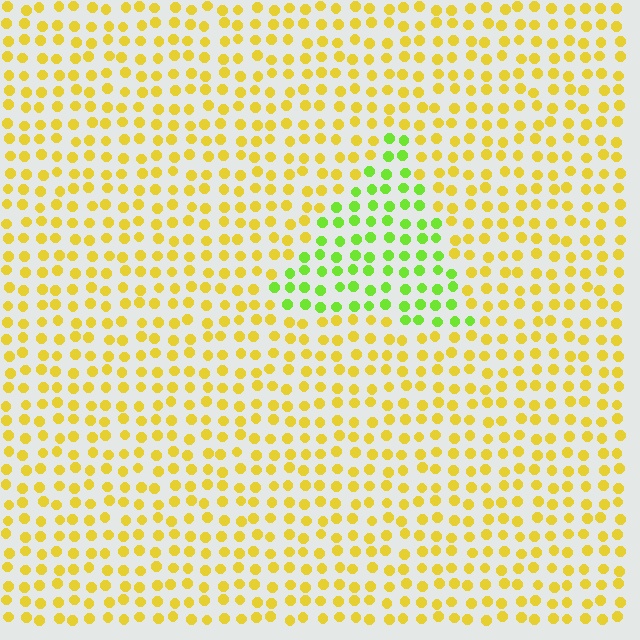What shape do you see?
I see a triangle.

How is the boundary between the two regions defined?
The boundary is defined purely by a slight shift in hue (about 47 degrees). Spacing, size, and orientation are identical on both sides.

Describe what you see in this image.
The image is filled with small yellow elements in a uniform arrangement. A triangle-shaped region is visible where the elements are tinted to a slightly different hue, forming a subtle color boundary.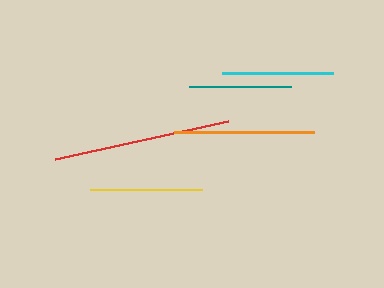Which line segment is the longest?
The red line is the longest at approximately 177 pixels.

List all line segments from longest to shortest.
From longest to shortest: red, orange, yellow, cyan, teal.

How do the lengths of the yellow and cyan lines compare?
The yellow and cyan lines are approximately the same length.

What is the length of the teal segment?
The teal segment is approximately 102 pixels long.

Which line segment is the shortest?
The teal line is the shortest at approximately 102 pixels.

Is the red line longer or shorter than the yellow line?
The red line is longer than the yellow line.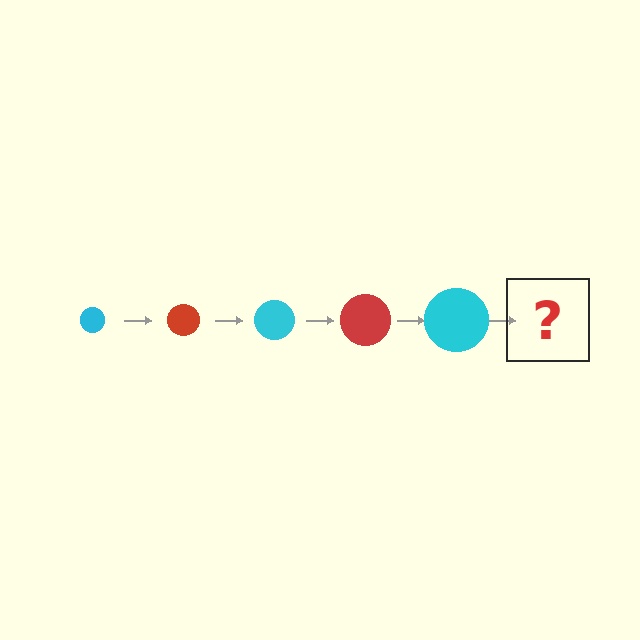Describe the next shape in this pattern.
It should be a red circle, larger than the previous one.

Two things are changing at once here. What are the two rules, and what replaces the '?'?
The two rules are that the circle grows larger each step and the color cycles through cyan and red. The '?' should be a red circle, larger than the previous one.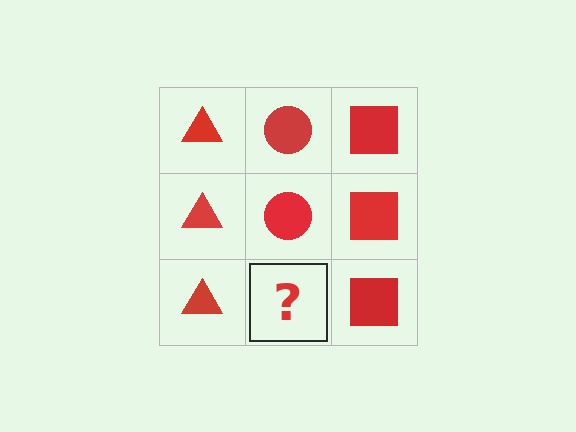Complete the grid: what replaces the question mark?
The question mark should be replaced with a red circle.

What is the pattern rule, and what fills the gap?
The rule is that each column has a consistent shape. The gap should be filled with a red circle.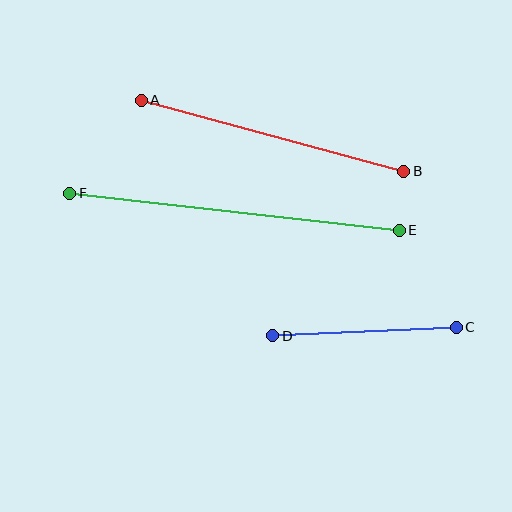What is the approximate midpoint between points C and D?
The midpoint is at approximately (365, 332) pixels.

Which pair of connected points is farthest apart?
Points E and F are farthest apart.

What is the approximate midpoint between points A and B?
The midpoint is at approximately (272, 136) pixels.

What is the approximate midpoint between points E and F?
The midpoint is at approximately (234, 212) pixels.